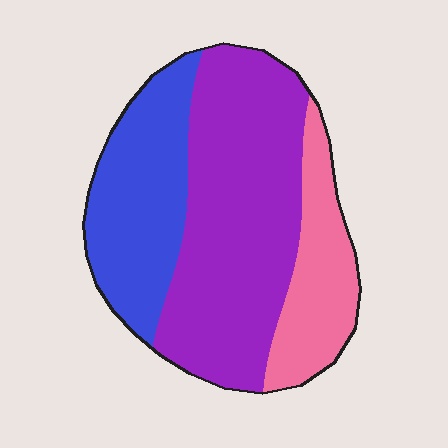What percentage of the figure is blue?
Blue takes up about one quarter (1/4) of the figure.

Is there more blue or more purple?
Purple.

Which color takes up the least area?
Pink, at roughly 20%.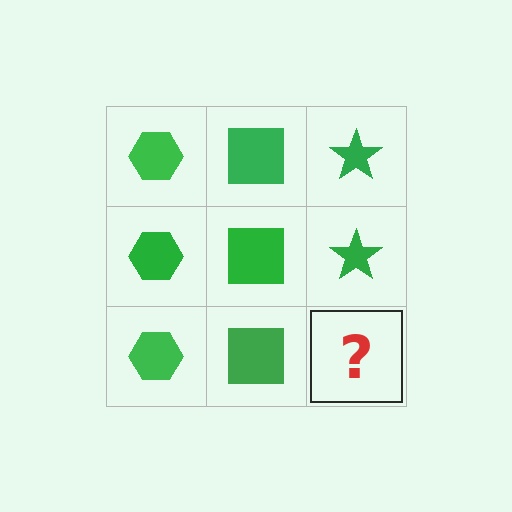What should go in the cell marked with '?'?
The missing cell should contain a green star.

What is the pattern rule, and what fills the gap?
The rule is that each column has a consistent shape. The gap should be filled with a green star.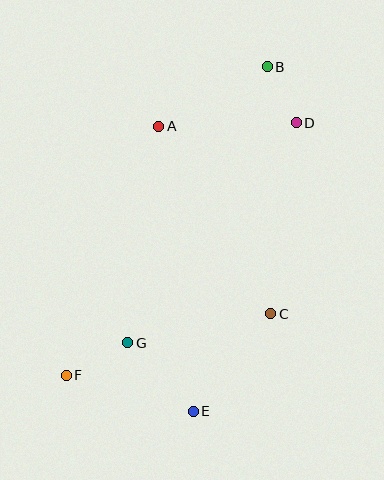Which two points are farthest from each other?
Points B and F are farthest from each other.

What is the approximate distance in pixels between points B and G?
The distance between B and G is approximately 309 pixels.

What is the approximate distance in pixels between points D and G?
The distance between D and G is approximately 277 pixels.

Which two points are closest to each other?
Points B and D are closest to each other.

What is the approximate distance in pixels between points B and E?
The distance between B and E is approximately 352 pixels.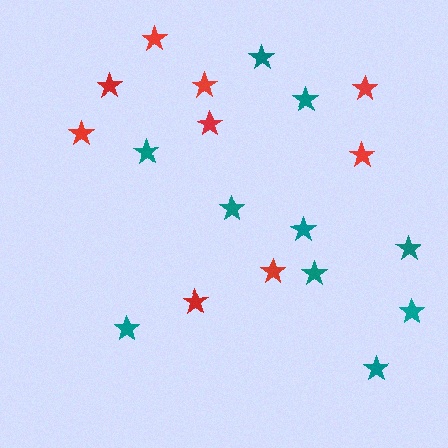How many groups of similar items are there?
There are 2 groups: one group of teal stars (10) and one group of red stars (9).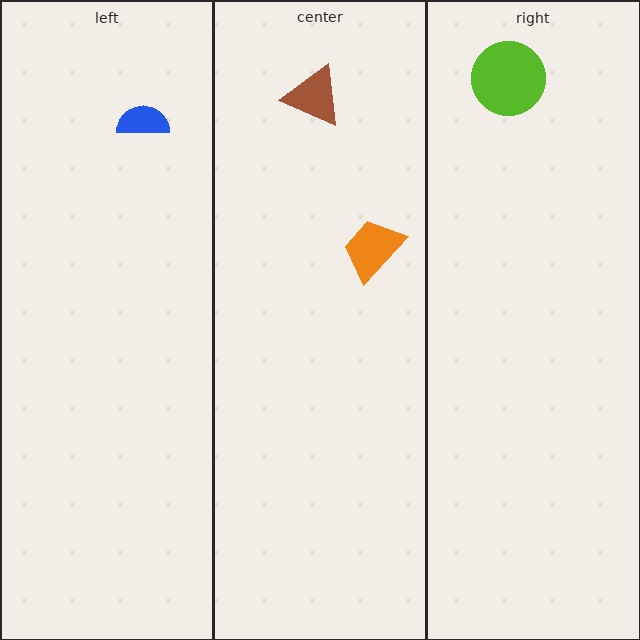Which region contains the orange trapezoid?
The center region.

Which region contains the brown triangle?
The center region.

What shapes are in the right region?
The lime circle.